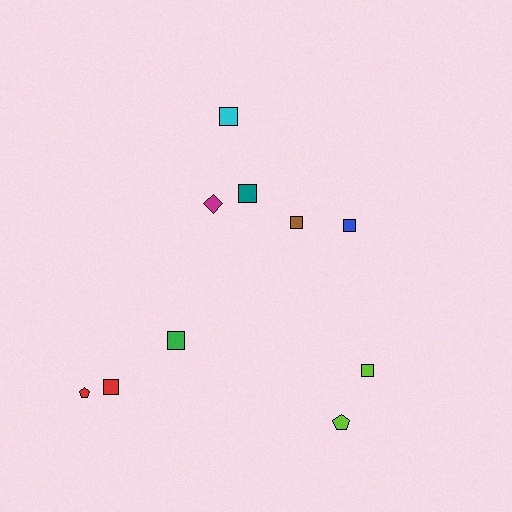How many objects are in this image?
There are 10 objects.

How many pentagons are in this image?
There are 2 pentagons.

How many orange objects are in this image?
There are no orange objects.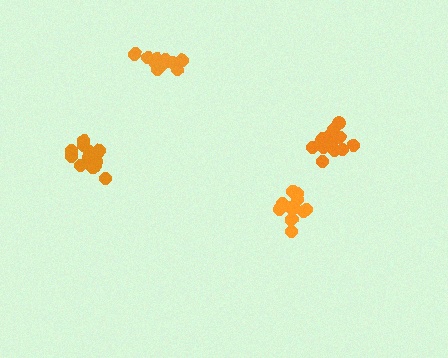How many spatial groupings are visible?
There are 4 spatial groupings.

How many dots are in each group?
Group 1: 16 dots, Group 2: 12 dots, Group 3: 15 dots, Group 4: 13 dots (56 total).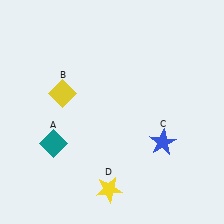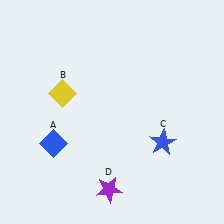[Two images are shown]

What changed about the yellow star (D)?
In Image 1, D is yellow. In Image 2, it changed to purple.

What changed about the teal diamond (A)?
In Image 1, A is teal. In Image 2, it changed to blue.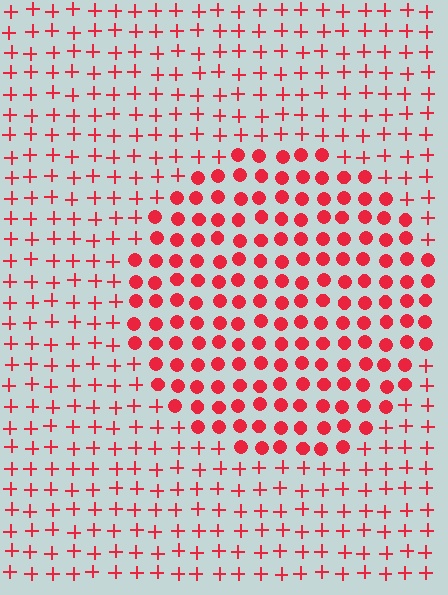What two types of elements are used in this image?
The image uses circles inside the circle region and plus signs outside it.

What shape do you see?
I see a circle.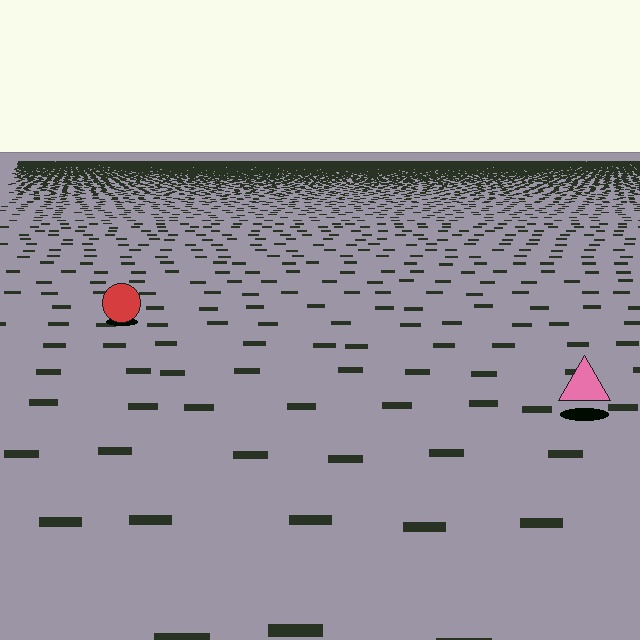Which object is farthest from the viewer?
The red circle is farthest from the viewer. It appears smaller and the ground texture around it is denser.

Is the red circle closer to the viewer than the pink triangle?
No. The pink triangle is closer — you can tell from the texture gradient: the ground texture is coarser near it.